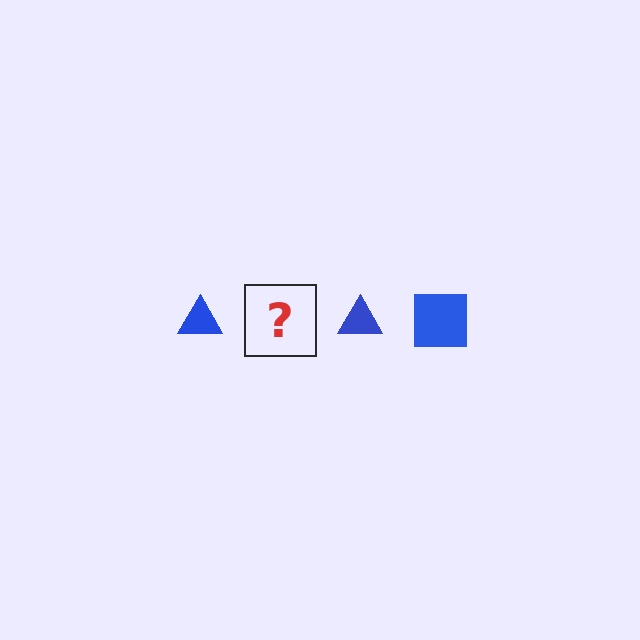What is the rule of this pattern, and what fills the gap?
The rule is that the pattern cycles through triangle, square shapes in blue. The gap should be filled with a blue square.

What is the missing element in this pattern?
The missing element is a blue square.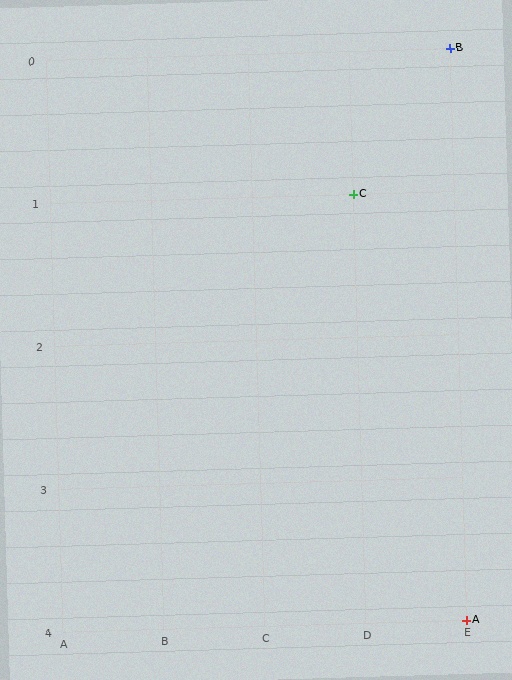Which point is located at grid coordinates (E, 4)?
Point A is at (E, 4).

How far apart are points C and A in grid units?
Points C and A are 1 column and 3 rows apart (about 3.2 grid units diagonally).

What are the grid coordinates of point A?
Point A is at grid coordinates (E, 4).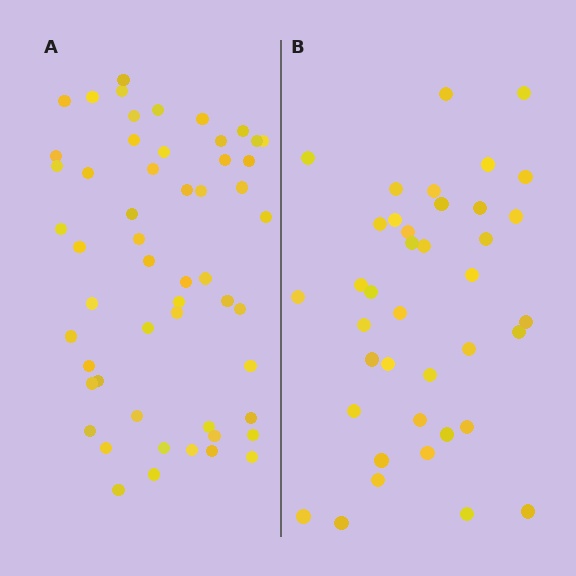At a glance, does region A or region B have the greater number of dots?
Region A (the left region) has more dots.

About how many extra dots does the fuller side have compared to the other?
Region A has approximately 15 more dots than region B.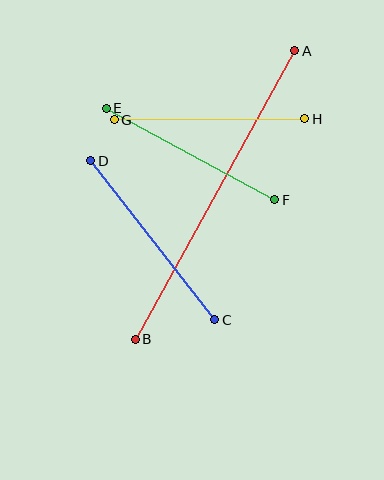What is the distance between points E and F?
The distance is approximately 192 pixels.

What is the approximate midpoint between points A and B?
The midpoint is at approximately (215, 195) pixels.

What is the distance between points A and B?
The distance is approximately 330 pixels.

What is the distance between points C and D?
The distance is approximately 202 pixels.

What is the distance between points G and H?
The distance is approximately 190 pixels.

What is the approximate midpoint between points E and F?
The midpoint is at approximately (191, 154) pixels.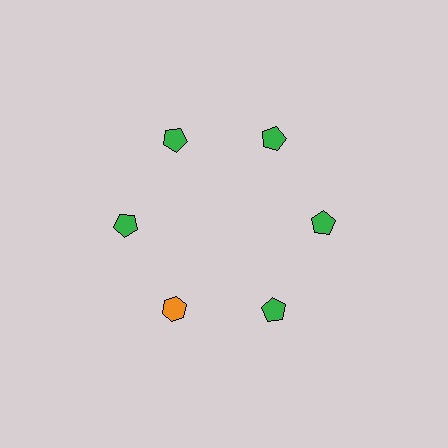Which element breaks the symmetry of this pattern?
The orange hexagon at roughly the 7 o'clock position breaks the symmetry. All other shapes are green pentagons.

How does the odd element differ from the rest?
It differs in both color (orange instead of green) and shape (hexagon instead of pentagon).